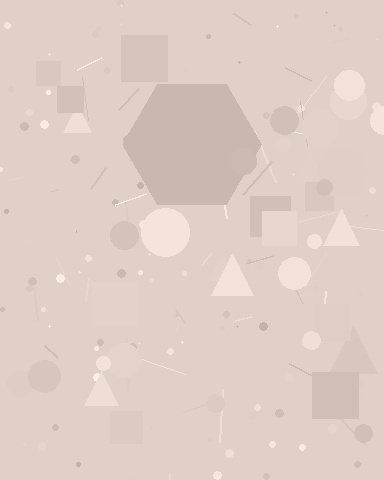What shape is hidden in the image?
A hexagon is hidden in the image.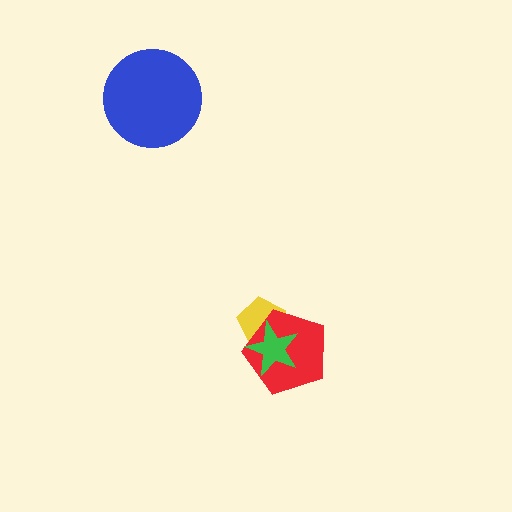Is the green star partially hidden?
No, no other shape covers it.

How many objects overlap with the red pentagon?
2 objects overlap with the red pentagon.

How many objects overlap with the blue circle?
0 objects overlap with the blue circle.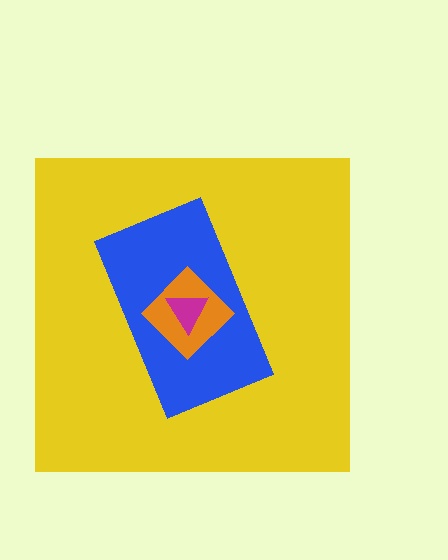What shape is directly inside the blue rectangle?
The orange diamond.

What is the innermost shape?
The magenta triangle.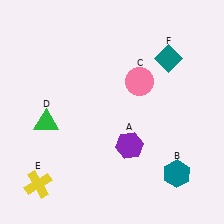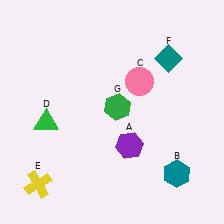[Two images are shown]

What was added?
A green hexagon (G) was added in Image 2.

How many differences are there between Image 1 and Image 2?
There is 1 difference between the two images.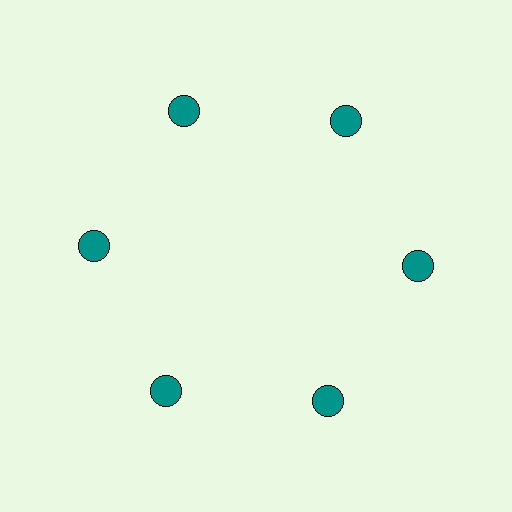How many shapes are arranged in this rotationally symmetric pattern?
There are 6 shapes, arranged in 6 groups of 1.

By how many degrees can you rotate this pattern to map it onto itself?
The pattern maps onto itself every 60 degrees of rotation.